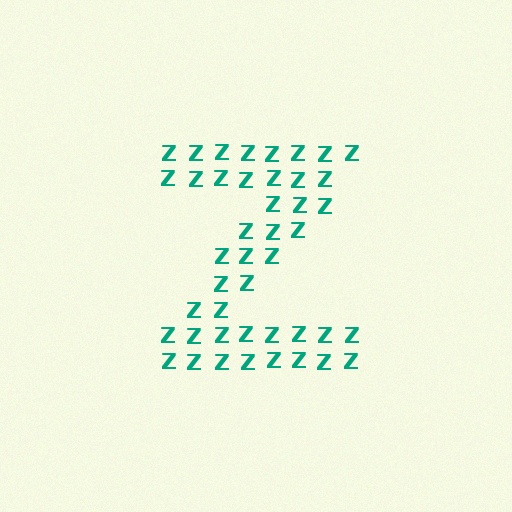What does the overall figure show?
The overall figure shows the letter Z.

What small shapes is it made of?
It is made of small letter Z's.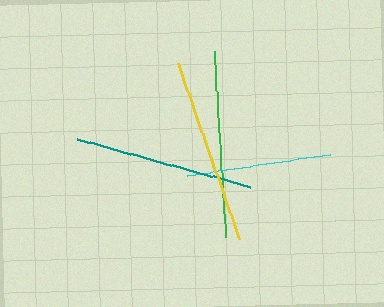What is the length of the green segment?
The green segment is approximately 186 pixels long.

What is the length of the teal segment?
The teal segment is approximately 180 pixels long.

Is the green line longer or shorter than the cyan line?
The green line is longer than the cyan line.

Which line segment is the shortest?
The cyan line is the shortest at approximately 145 pixels.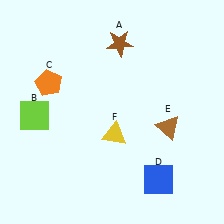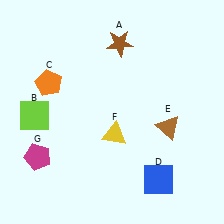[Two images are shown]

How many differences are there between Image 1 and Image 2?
There is 1 difference between the two images.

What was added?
A magenta pentagon (G) was added in Image 2.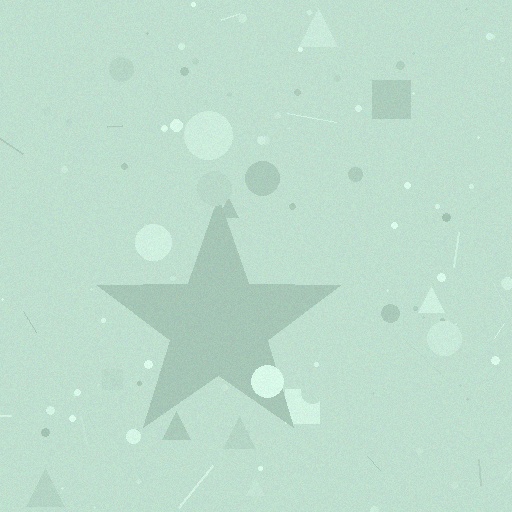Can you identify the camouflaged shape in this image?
The camouflaged shape is a star.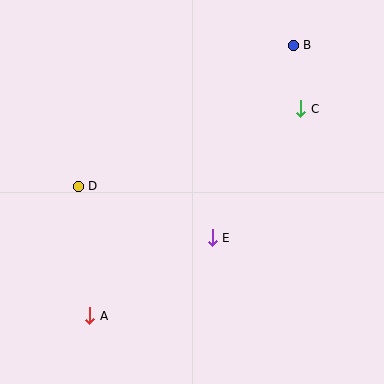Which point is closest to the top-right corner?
Point B is closest to the top-right corner.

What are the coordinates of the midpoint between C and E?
The midpoint between C and E is at (257, 173).